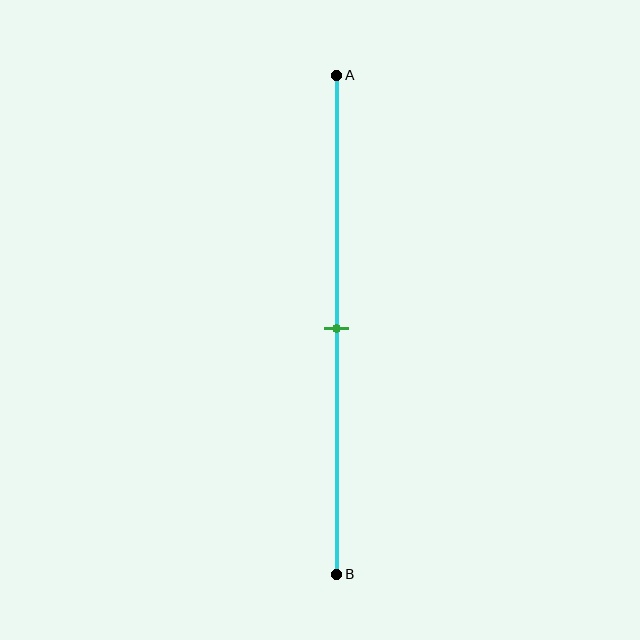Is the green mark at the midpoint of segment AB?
Yes, the mark is approximately at the midpoint.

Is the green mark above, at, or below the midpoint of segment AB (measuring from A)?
The green mark is approximately at the midpoint of segment AB.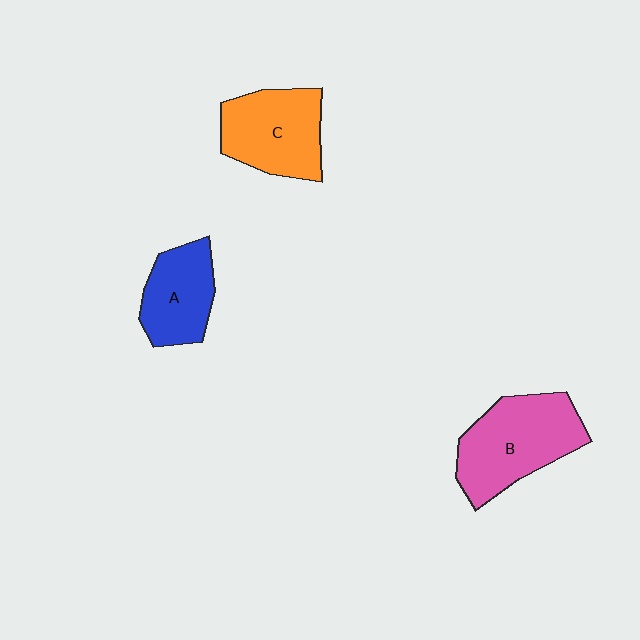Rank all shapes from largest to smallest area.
From largest to smallest: B (pink), C (orange), A (blue).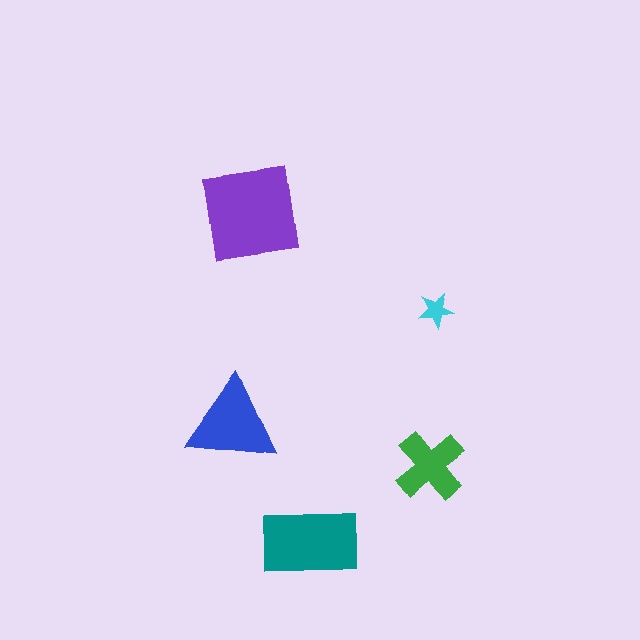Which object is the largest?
The purple square.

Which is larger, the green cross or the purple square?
The purple square.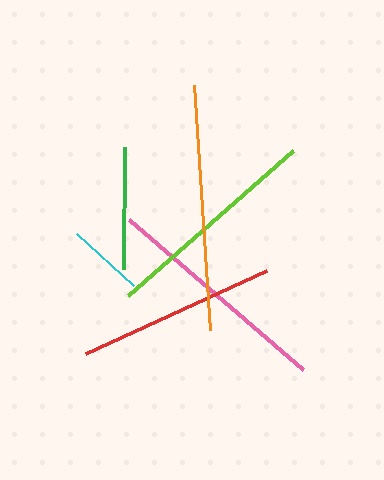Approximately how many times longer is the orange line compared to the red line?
The orange line is approximately 1.2 times the length of the red line.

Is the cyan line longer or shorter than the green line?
The green line is longer than the cyan line.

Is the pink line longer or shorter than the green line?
The pink line is longer than the green line.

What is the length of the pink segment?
The pink segment is approximately 229 pixels long.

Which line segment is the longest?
The orange line is the longest at approximately 246 pixels.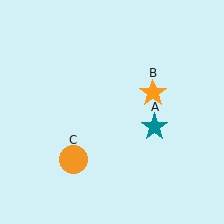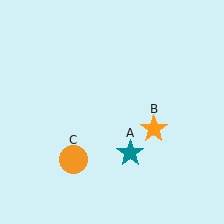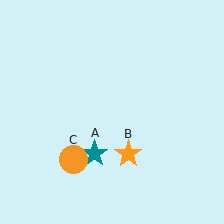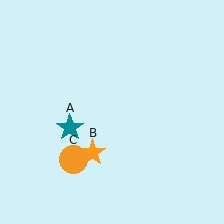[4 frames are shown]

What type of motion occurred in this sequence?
The teal star (object A), orange star (object B) rotated clockwise around the center of the scene.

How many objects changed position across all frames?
2 objects changed position: teal star (object A), orange star (object B).